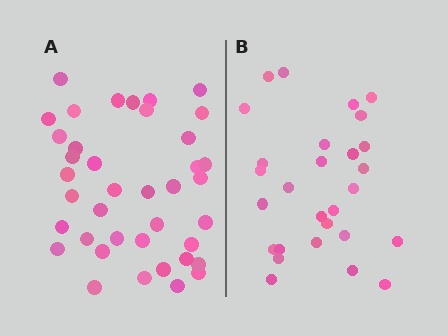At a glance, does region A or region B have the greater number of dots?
Region A (the left region) has more dots.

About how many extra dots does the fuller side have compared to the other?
Region A has roughly 12 or so more dots than region B.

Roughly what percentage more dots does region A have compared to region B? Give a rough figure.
About 40% more.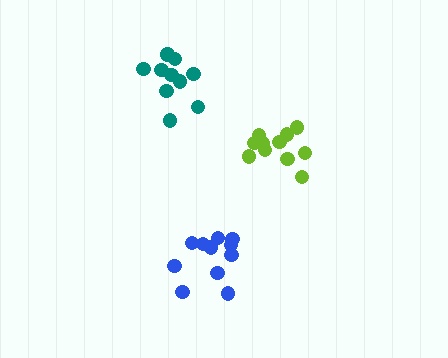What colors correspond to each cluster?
The clusters are colored: lime, teal, blue.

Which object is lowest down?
The blue cluster is bottommost.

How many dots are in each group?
Group 1: 11 dots, Group 2: 10 dots, Group 3: 11 dots (32 total).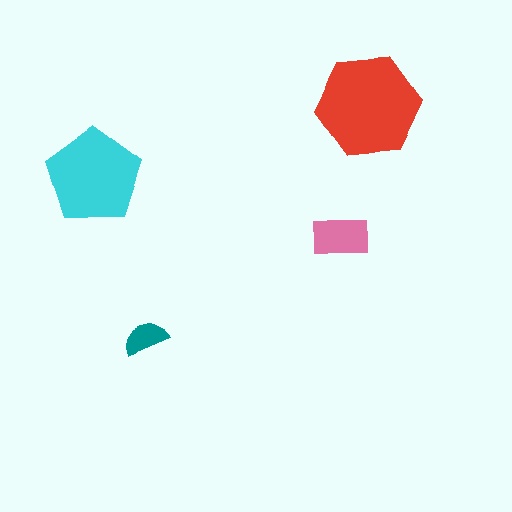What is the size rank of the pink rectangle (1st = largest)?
3rd.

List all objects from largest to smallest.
The red hexagon, the cyan pentagon, the pink rectangle, the teal semicircle.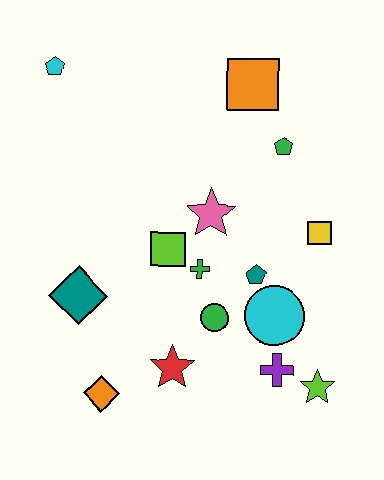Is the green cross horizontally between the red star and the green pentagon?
Yes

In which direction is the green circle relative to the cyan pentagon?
The green circle is below the cyan pentagon.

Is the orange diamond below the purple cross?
Yes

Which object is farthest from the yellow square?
The cyan pentagon is farthest from the yellow square.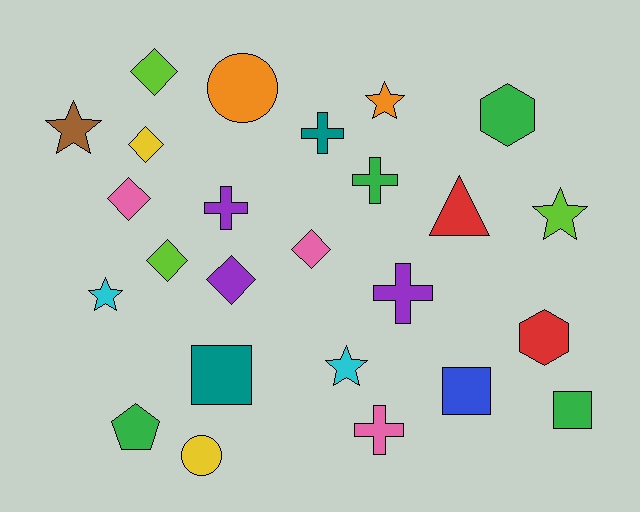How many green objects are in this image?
There are 4 green objects.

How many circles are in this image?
There are 2 circles.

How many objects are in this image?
There are 25 objects.